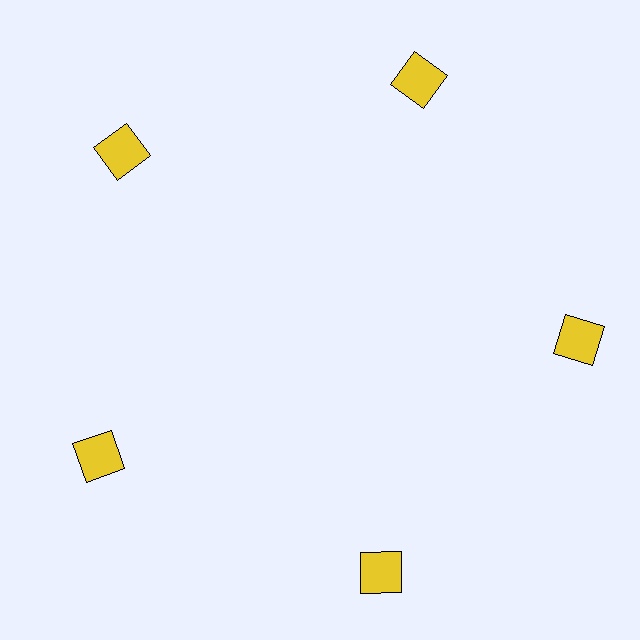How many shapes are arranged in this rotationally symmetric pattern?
There are 5 shapes, arranged in 5 groups of 1.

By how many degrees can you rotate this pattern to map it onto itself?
The pattern maps onto itself every 72 degrees of rotation.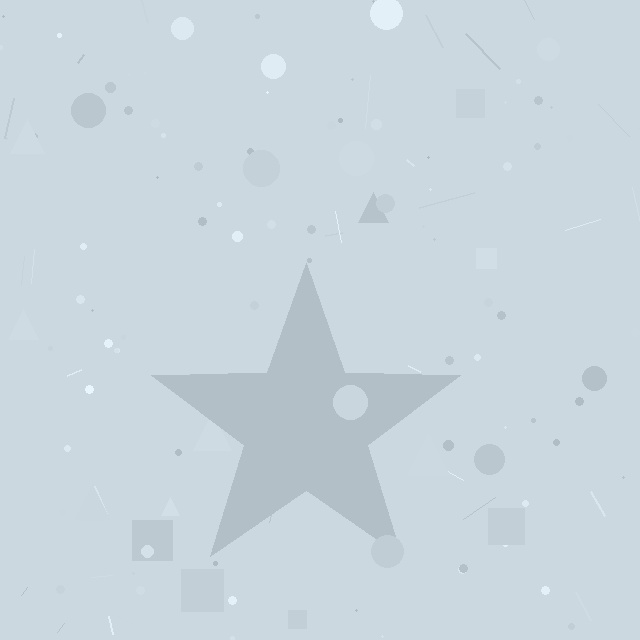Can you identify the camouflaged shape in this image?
The camouflaged shape is a star.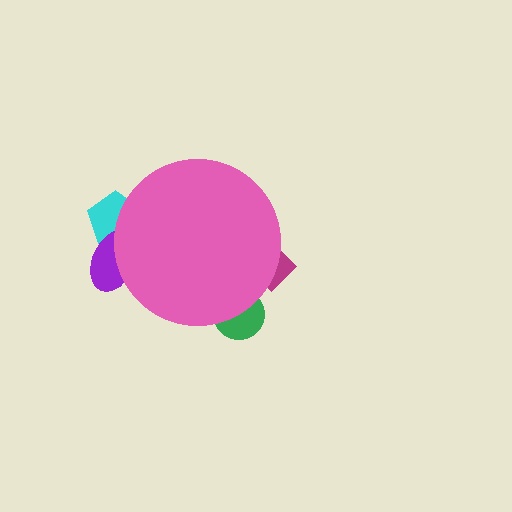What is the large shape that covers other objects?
A pink circle.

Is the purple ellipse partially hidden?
Yes, the purple ellipse is partially hidden behind the pink circle.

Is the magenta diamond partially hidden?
Yes, the magenta diamond is partially hidden behind the pink circle.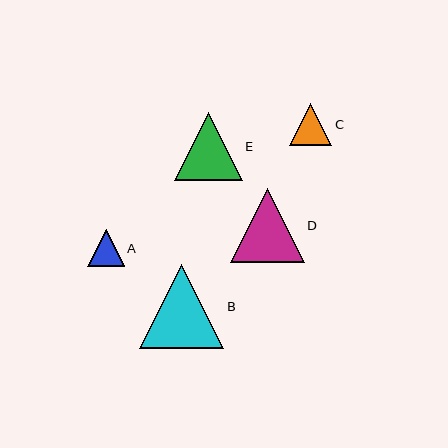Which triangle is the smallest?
Triangle A is the smallest with a size of approximately 37 pixels.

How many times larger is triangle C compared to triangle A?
Triangle C is approximately 1.1 times the size of triangle A.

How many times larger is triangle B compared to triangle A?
Triangle B is approximately 2.3 times the size of triangle A.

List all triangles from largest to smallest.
From largest to smallest: B, D, E, C, A.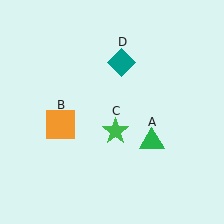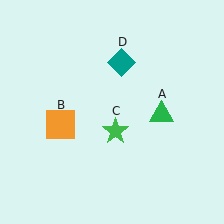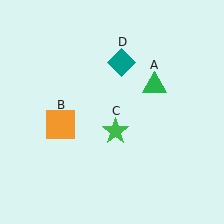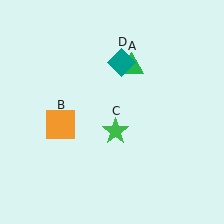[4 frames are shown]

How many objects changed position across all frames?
1 object changed position: green triangle (object A).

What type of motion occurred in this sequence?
The green triangle (object A) rotated counterclockwise around the center of the scene.